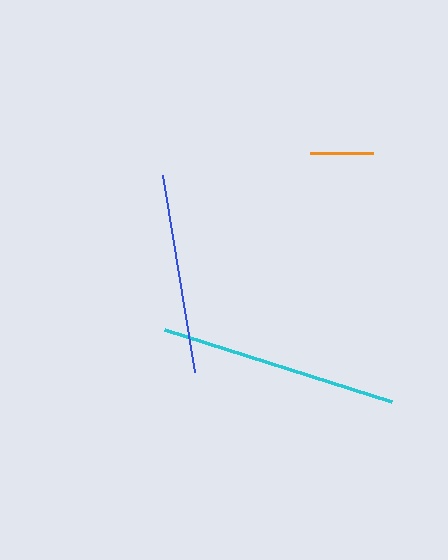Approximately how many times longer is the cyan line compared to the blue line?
The cyan line is approximately 1.2 times the length of the blue line.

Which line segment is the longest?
The cyan line is the longest at approximately 238 pixels.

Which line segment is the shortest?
The orange line is the shortest at approximately 63 pixels.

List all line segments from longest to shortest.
From longest to shortest: cyan, blue, orange.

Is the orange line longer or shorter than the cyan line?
The cyan line is longer than the orange line.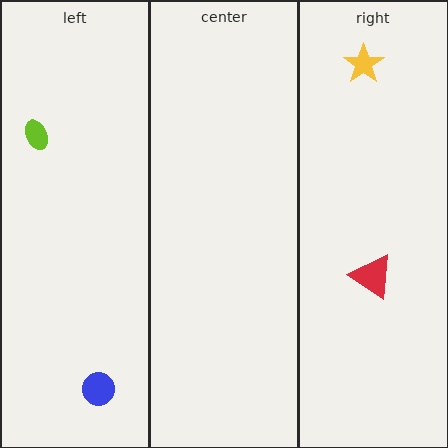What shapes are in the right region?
The red triangle, the yellow star.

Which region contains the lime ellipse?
The left region.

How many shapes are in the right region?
2.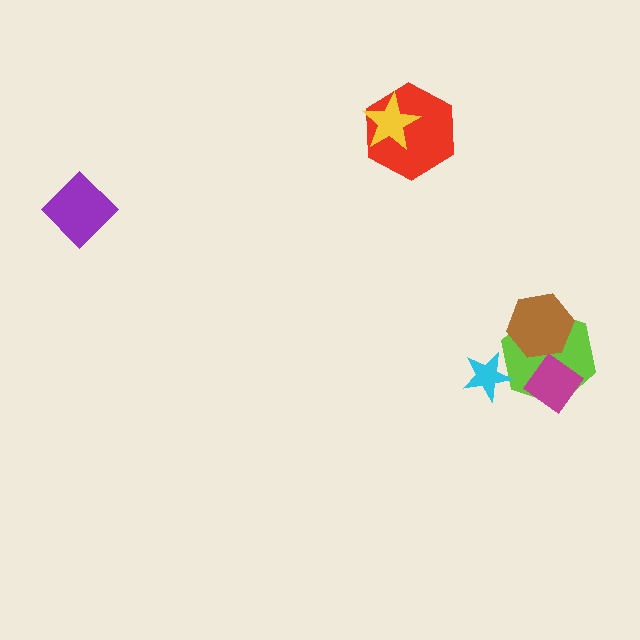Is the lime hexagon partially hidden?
Yes, it is partially covered by another shape.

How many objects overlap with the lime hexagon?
3 objects overlap with the lime hexagon.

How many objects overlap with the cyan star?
1 object overlaps with the cyan star.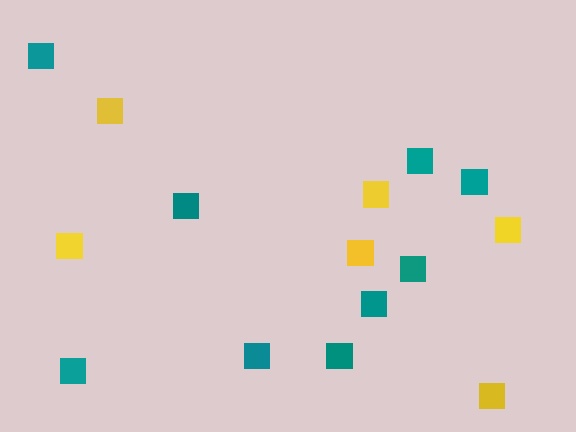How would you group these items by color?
There are 2 groups: one group of yellow squares (6) and one group of teal squares (9).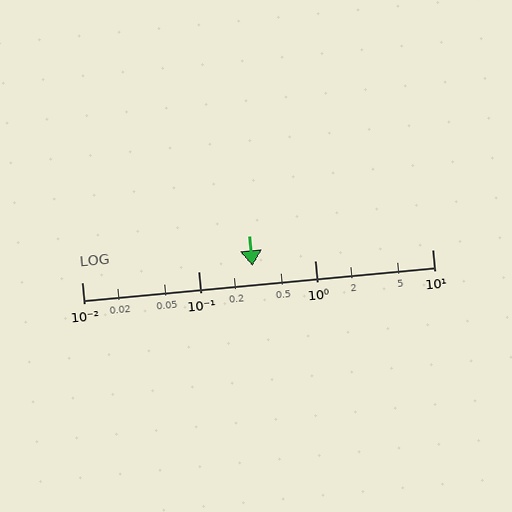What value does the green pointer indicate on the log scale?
The pointer indicates approximately 0.29.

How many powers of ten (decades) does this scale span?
The scale spans 3 decades, from 0.01 to 10.